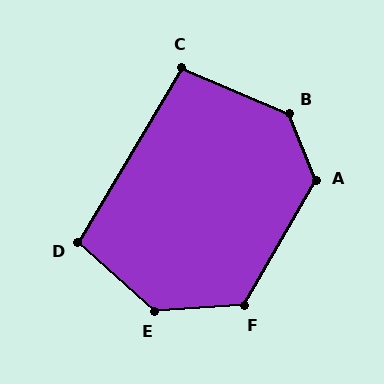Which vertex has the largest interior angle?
B, at approximately 135 degrees.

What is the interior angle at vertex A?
Approximately 128 degrees (obtuse).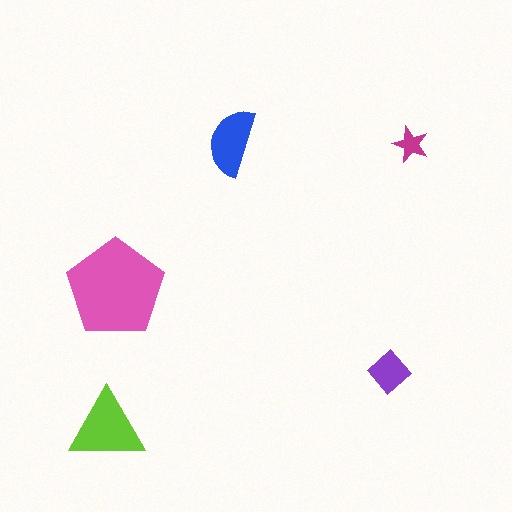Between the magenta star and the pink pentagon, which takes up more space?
The pink pentagon.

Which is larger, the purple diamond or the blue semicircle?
The blue semicircle.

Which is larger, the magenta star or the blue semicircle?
The blue semicircle.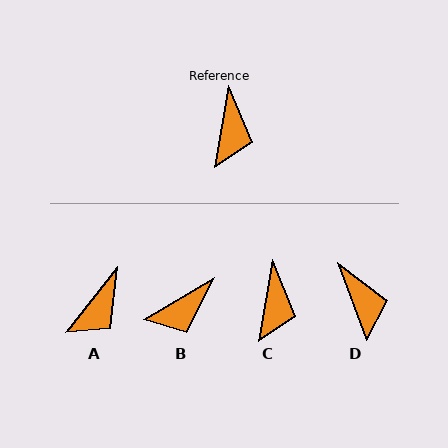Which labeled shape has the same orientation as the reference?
C.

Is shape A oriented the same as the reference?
No, it is off by about 29 degrees.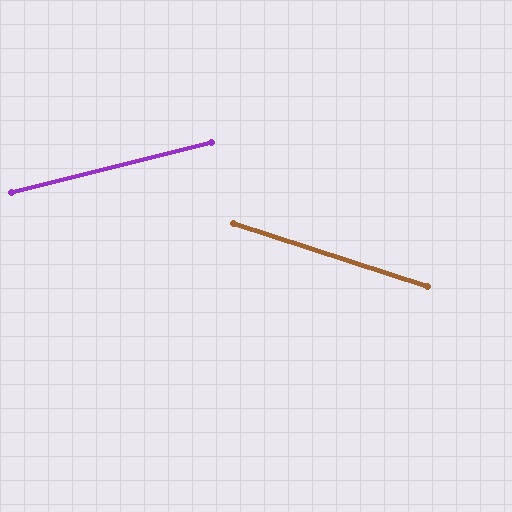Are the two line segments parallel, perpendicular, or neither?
Neither parallel nor perpendicular — they differ by about 32°.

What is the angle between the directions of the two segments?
Approximately 32 degrees.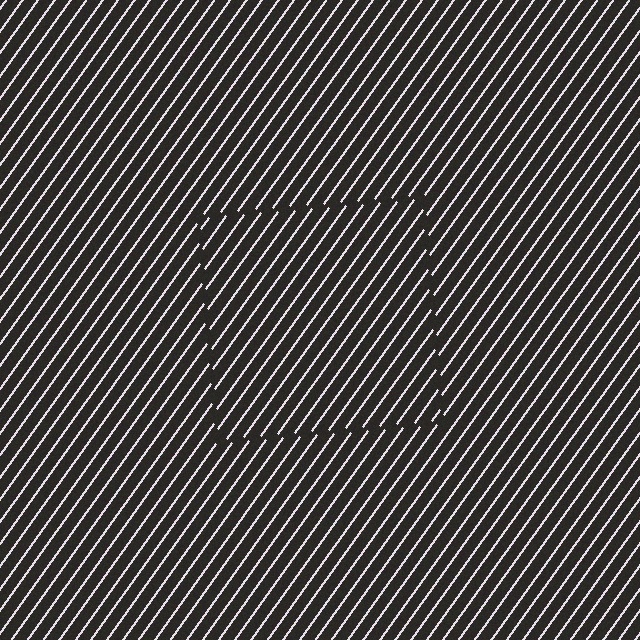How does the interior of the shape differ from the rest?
The interior of the shape contains the same grating, shifted by half a period — the contour is defined by the phase discontinuity where line-ends from the inner and outer gratings abut.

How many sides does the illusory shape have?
4 sides — the line-ends trace a square.